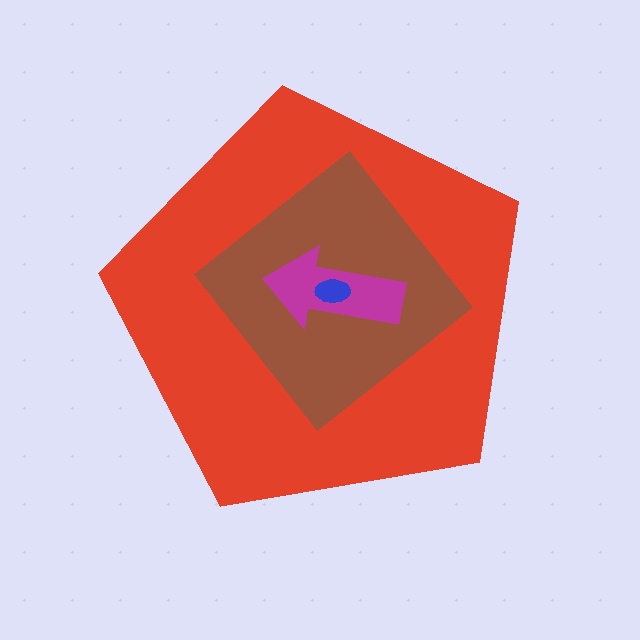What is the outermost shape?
The red pentagon.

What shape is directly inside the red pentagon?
The brown diamond.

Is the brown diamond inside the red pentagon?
Yes.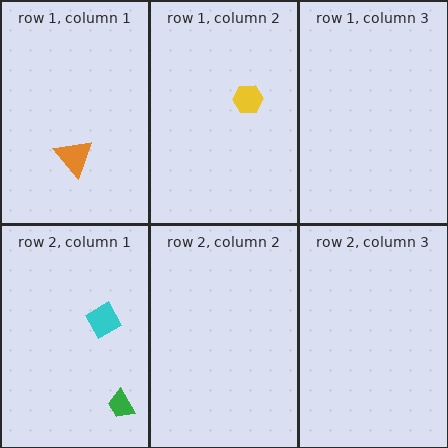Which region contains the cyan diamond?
The row 2, column 1 region.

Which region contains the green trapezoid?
The row 2, column 1 region.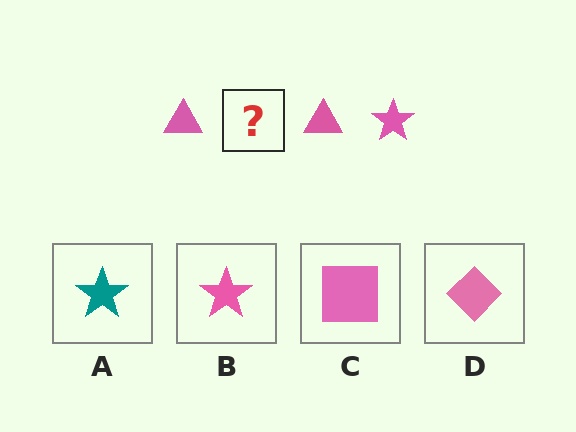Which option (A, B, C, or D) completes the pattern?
B.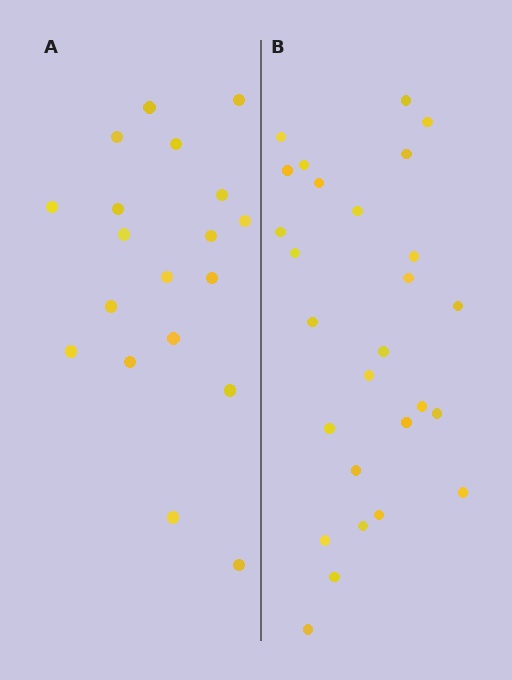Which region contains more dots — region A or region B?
Region B (the right region) has more dots.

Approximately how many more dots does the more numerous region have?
Region B has roughly 8 or so more dots than region A.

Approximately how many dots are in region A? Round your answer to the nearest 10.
About 20 dots. (The exact count is 19, which rounds to 20.)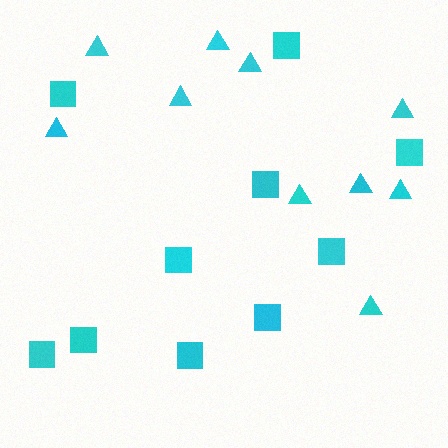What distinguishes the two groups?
There are 2 groups: one group of triangles (10) and one group of squares (10).